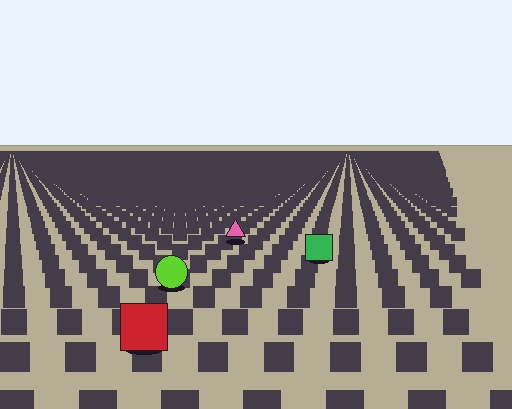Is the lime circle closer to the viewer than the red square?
No. The red square is closer — you can tell from the texture gradient: the ground texture is coarser near it.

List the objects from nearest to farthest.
From nearest to farthest: the red square, the lime circle, the green square, the pink triangle.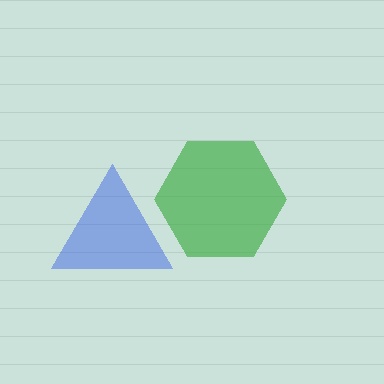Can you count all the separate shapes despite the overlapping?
Yes, there are 2 separate shapes.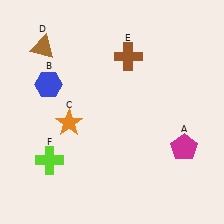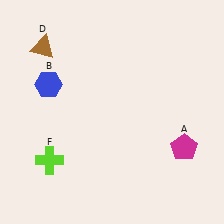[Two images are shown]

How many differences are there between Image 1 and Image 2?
There are 2 differences between the two images.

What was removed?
The brown cross (E), the orange star (C) were removed in Image 2.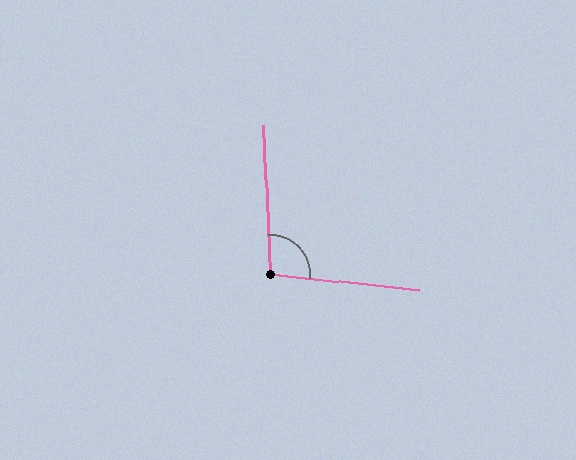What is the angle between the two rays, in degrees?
Approximately 99 degrees.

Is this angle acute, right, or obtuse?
It is obtuse.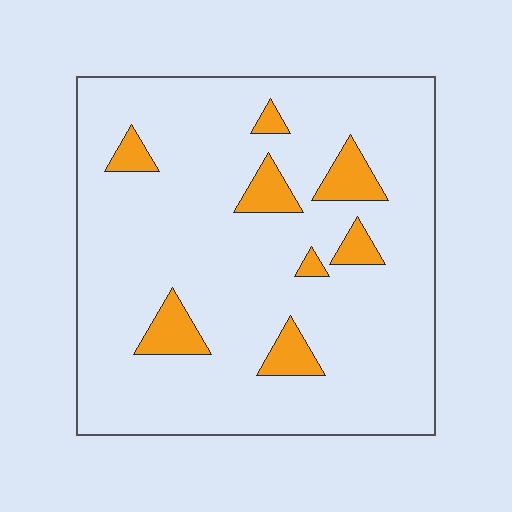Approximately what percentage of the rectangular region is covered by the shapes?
Approximately 10%.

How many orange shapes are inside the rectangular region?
8.